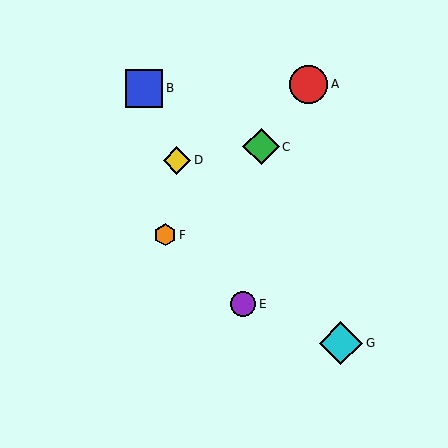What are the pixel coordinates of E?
Object E is at (243, 304).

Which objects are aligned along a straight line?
Objects B, D, E are aligned along a straight line.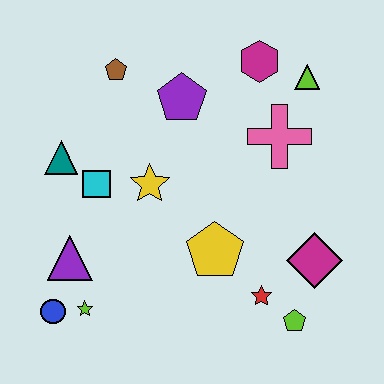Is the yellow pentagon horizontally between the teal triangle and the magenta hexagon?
Yes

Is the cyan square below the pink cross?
Yes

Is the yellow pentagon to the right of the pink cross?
No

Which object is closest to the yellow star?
The cyan square is closest to the yellow star.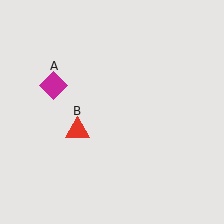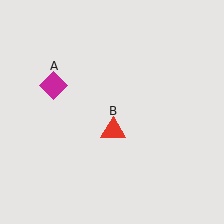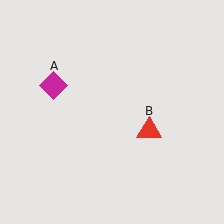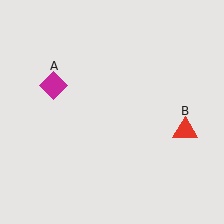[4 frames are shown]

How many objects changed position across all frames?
1 object changed position: red triangle (object B).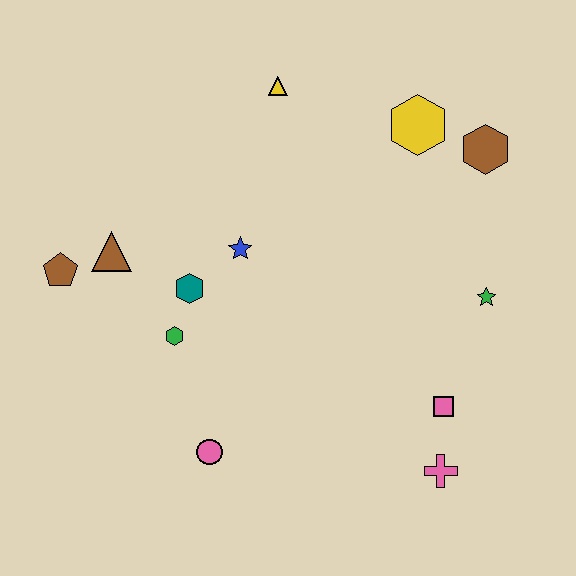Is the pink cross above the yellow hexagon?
No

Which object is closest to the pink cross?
The pink square is closest to the pink cross.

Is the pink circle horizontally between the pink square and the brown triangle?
Yes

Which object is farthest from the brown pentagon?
The brown hexagon is farthest from the brown pentagon.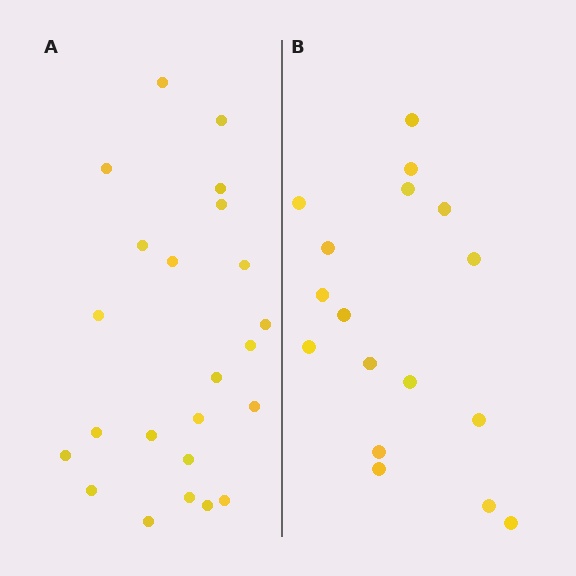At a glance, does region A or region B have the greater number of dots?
Region A (the left region) has more dots.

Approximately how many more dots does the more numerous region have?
Region A has about 6 more dots than region B.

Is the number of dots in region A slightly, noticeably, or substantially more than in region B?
Region A has noticeably more, but not dramatically so. The ratio is roughly 1.4 to 1.